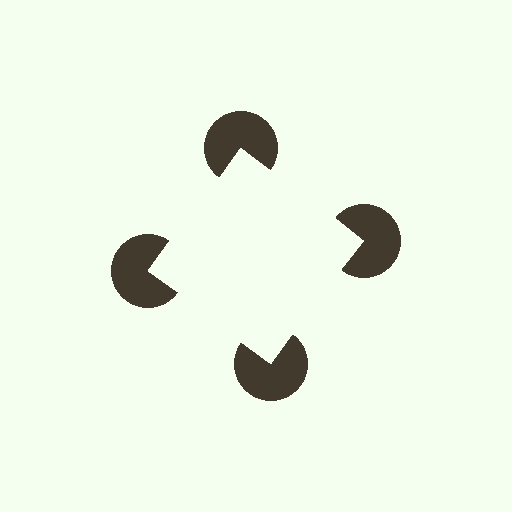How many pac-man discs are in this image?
There are 4 — one at each vertex of the illusory square.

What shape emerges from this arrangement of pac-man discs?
An illusory square — its edges are inferred from the aligned wedge cuts in the pac-man discs, not physically drawn.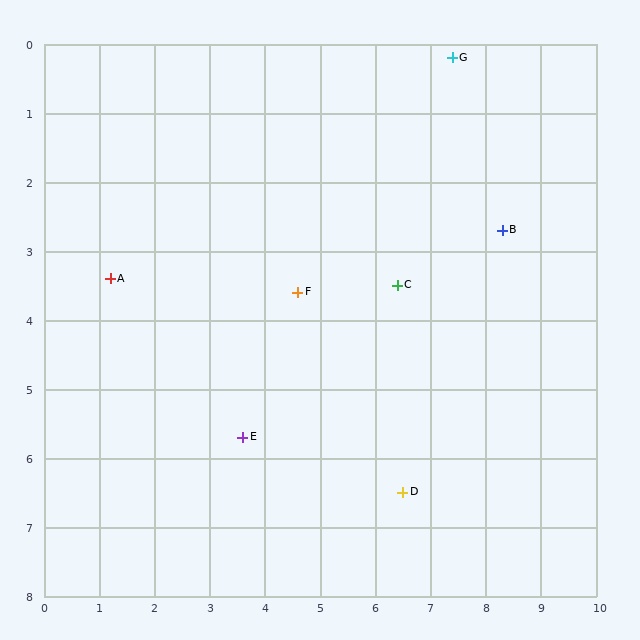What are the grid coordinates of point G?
Point G is at approximately (7.4, 0.2).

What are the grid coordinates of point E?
Point E is at approximately (3.6, 5.7).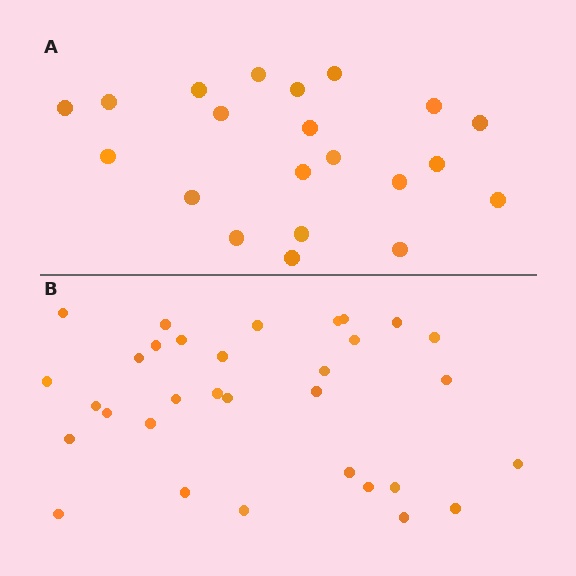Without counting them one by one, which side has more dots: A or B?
Region B (the bottom region) has more dots.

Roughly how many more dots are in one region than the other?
Region B has roughly 12 or so more dots than region A.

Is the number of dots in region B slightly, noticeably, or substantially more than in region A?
Region B has substantially more. The ratio is roughly 1.5 to 1.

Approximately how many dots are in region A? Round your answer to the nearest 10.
About 20 dots. (The exact count is 21, which rounds to 20.)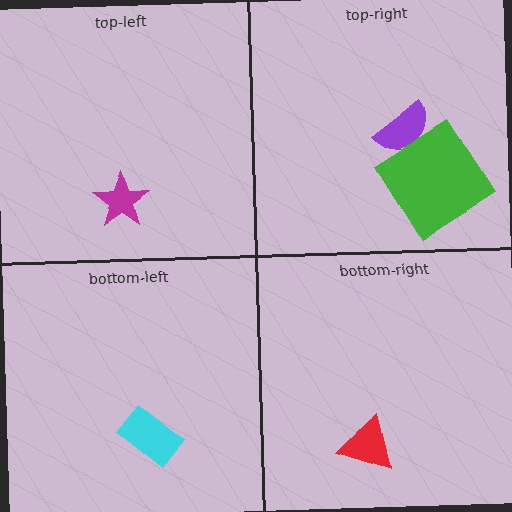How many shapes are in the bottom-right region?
1.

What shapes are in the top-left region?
The magenta star.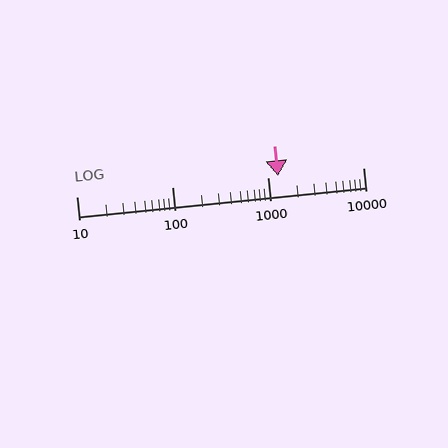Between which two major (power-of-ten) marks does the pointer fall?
The pointer is between 1000 and 10000.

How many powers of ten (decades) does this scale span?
The scale spans 3 decades, from 10 to 10000.